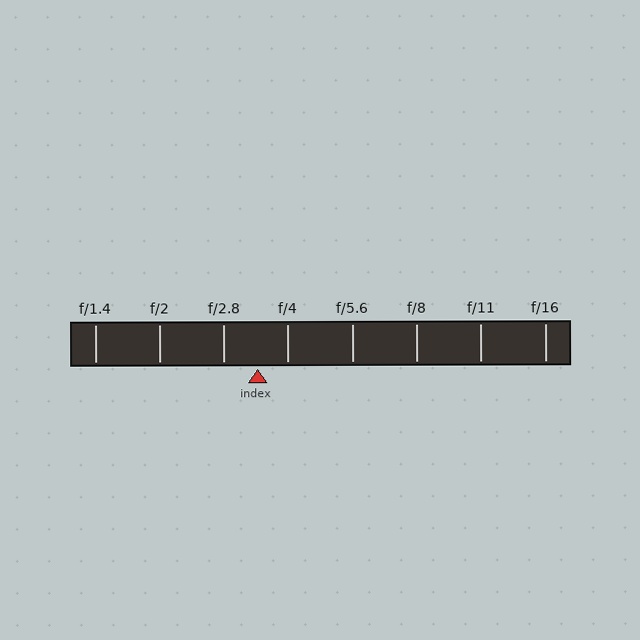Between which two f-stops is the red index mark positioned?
The index mark is between f/2.8 and f/4.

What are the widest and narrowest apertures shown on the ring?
The widest aperture shown is f/1.4 and the narrowest is f/16.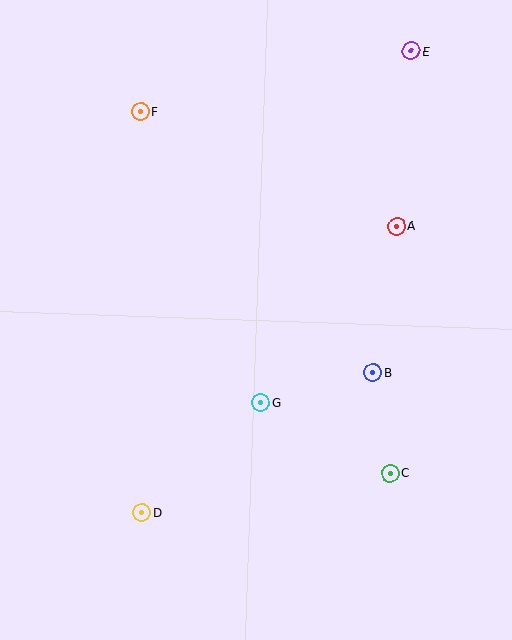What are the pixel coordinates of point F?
Point F is at (140, 112).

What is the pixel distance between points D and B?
The distance between D and B is 270 pixels.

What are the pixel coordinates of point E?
Point E is at (411, 51).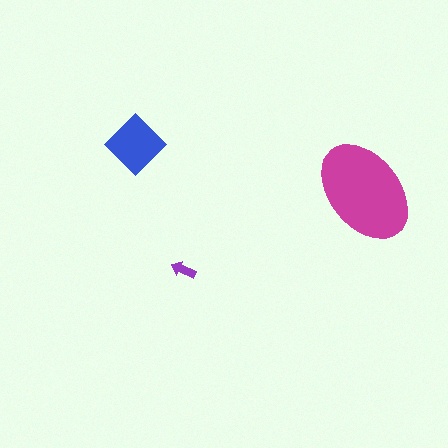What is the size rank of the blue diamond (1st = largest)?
2nd.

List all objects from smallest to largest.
The purple arrow, the blue diamond, the magenta ellipse.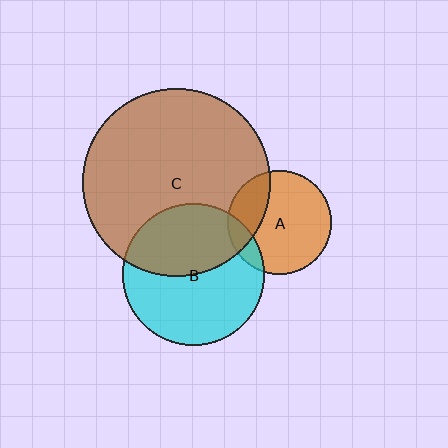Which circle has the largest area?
Circle C (brown).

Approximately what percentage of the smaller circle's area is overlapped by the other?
Approximately 45%.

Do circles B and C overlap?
Yes.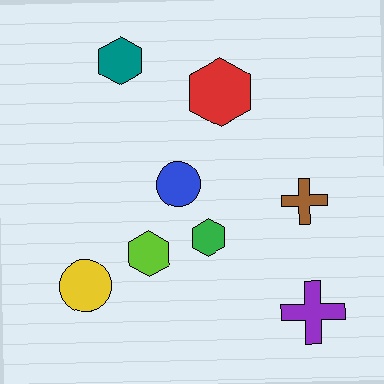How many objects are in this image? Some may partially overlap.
There are 8 objects.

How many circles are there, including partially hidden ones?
There are 2 circles.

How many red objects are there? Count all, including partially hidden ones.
There is 1 red object.